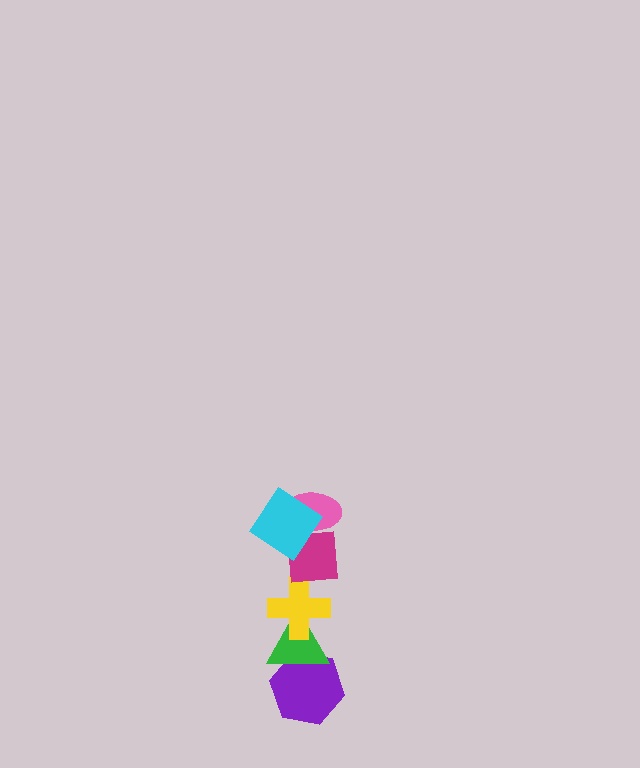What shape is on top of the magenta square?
The pink ellipse is on top of the magenta square.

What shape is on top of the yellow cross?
The magenta square is on top of the yellow cross.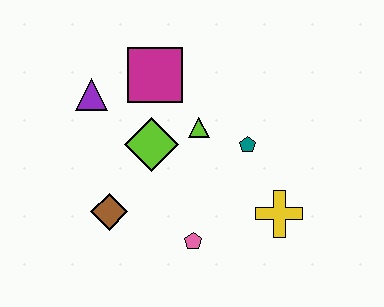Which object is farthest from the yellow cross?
The purple triangle is farthest from the yellow cross.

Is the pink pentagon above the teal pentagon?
No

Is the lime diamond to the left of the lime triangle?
Yes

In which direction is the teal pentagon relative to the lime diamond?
The teal pentagon is to the right of the lime diamond.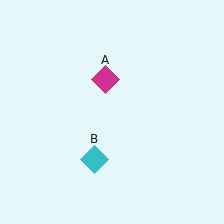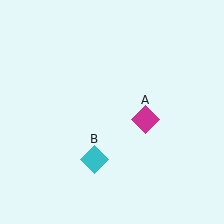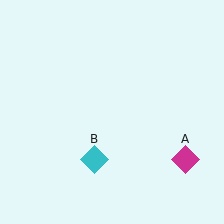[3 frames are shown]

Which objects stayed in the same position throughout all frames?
Cyan diamond (object B) remained stationary.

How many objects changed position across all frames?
1 object changed position: magenta diamond (object A).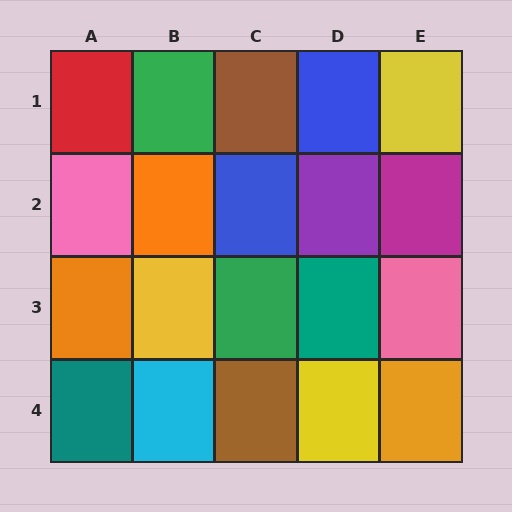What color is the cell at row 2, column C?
Blue.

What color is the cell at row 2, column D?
Purple.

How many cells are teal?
2 cells are teal.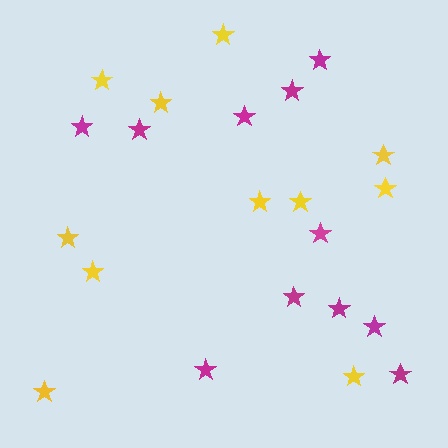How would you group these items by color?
There are 2 groups: one group of magenta stars (11) and one group of yellow stars (11).